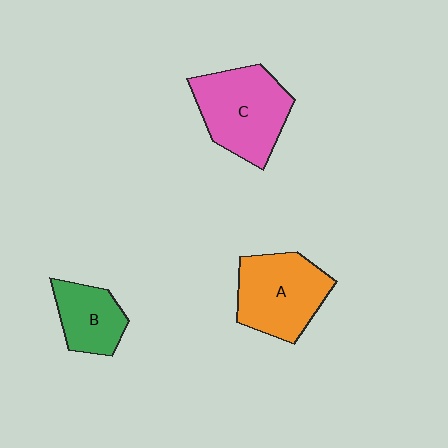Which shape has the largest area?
Shape C (pink).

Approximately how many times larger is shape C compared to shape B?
Approximately 1.7 times.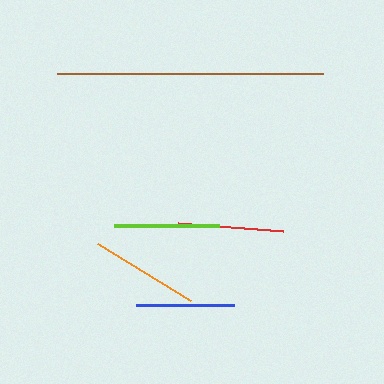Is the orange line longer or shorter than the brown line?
The brown line is longer than the orange line.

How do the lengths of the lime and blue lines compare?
The lime and blue lines are approximately the same length.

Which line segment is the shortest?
The blue line is the shortest at approximately 98 pixels.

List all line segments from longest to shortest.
From longest to shortest: brown, orange, red, lime, blue.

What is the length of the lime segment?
The lime segment is approximately 105 pixels long.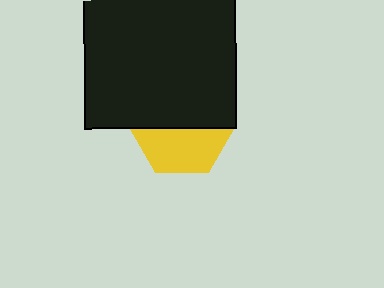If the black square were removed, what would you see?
You would see the complete yellow hexagon.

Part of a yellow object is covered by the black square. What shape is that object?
It is a hexagon.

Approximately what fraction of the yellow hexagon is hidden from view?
Roughly 53% of the yellow hexagon is hidden behind the black square.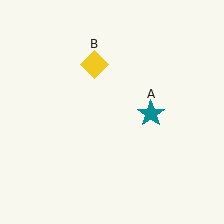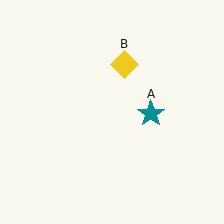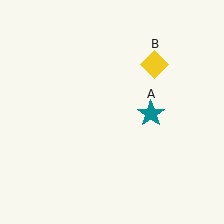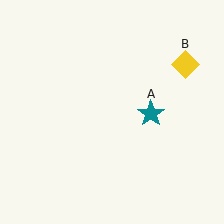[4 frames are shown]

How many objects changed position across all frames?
1 object changed position: yellow diamond (object B).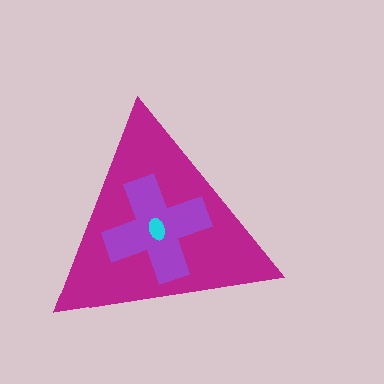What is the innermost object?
The cyan ellipse.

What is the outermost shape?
The magenta triangle.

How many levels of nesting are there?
3.